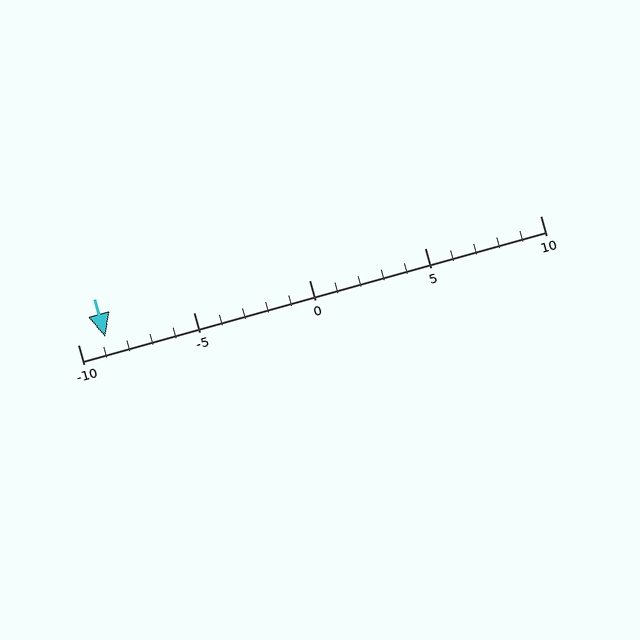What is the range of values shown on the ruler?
The ruler shows values from -10 to 10.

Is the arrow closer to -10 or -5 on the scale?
The arrow is closer to -10.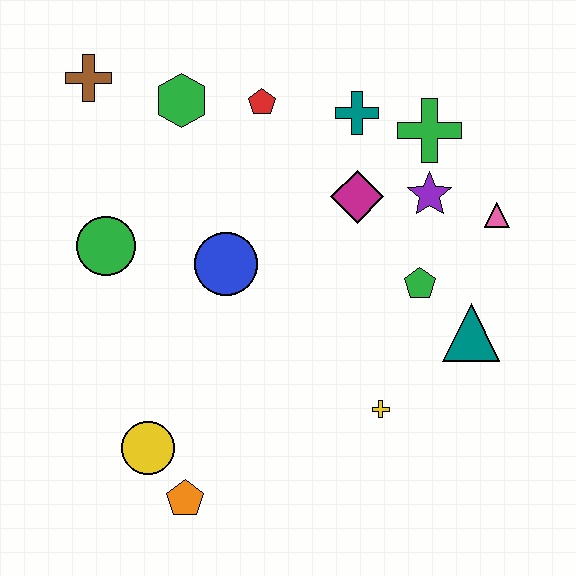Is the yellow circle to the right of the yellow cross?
No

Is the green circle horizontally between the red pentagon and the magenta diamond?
No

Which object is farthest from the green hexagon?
The orange pentagon is farthest from the green hexagon.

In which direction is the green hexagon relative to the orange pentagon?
The green hexagon is above the orange pentagon.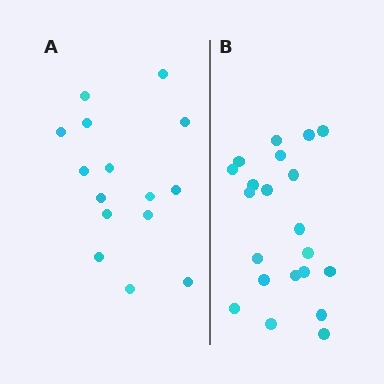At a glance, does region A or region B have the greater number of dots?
Region B (the right region) has more dots.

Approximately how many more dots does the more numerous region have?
Region B has about 6 more dots than region A.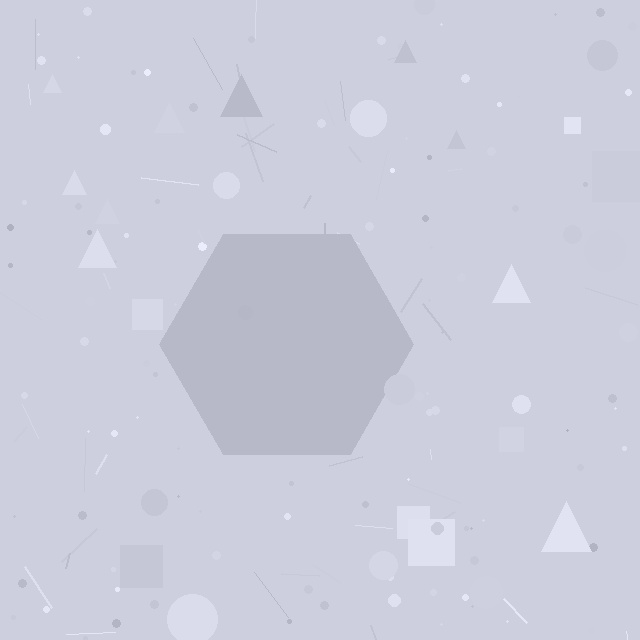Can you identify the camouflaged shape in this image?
The camouflaged shape is a hexagon.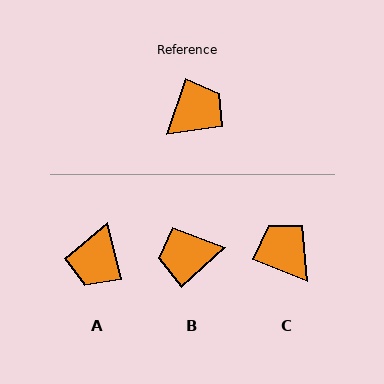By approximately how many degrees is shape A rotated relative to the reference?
Approximately 148 degrees clockwise.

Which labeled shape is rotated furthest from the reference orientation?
B, about 152 degrees away.